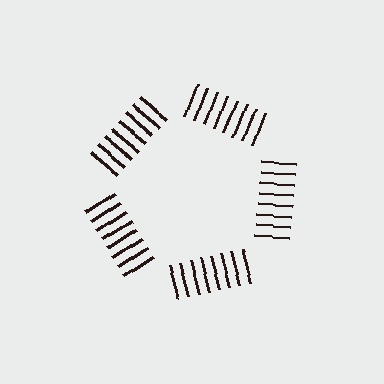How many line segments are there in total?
40 — 8 along each of the 5 edges.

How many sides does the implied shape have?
5 sides — the line-ends trace a pentagon.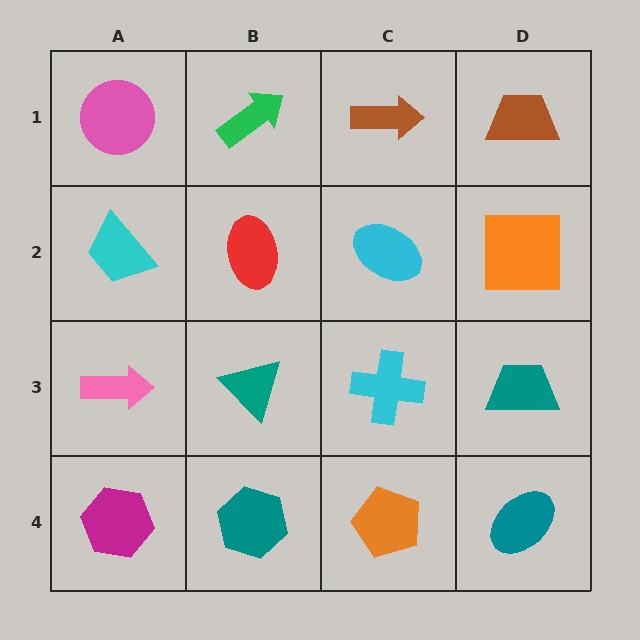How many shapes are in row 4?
4 shapes.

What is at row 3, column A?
A pink arrow.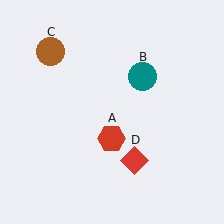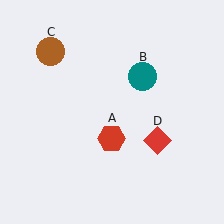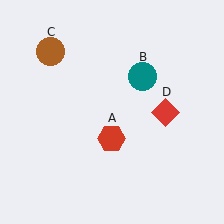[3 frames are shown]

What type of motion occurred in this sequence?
The red diamond (object D) rotated counterclockwise around the center of the scene.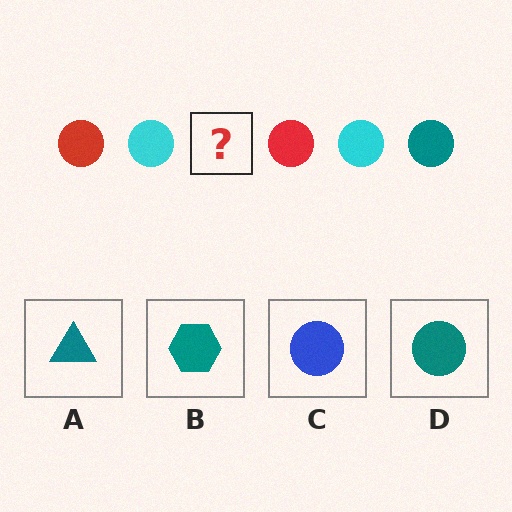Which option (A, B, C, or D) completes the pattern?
D.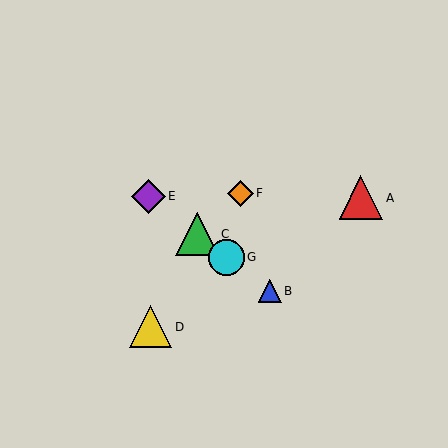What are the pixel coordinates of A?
Object A is at (361, 198).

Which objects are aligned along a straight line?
Objects B, C, E, G are aligned along a straight line.